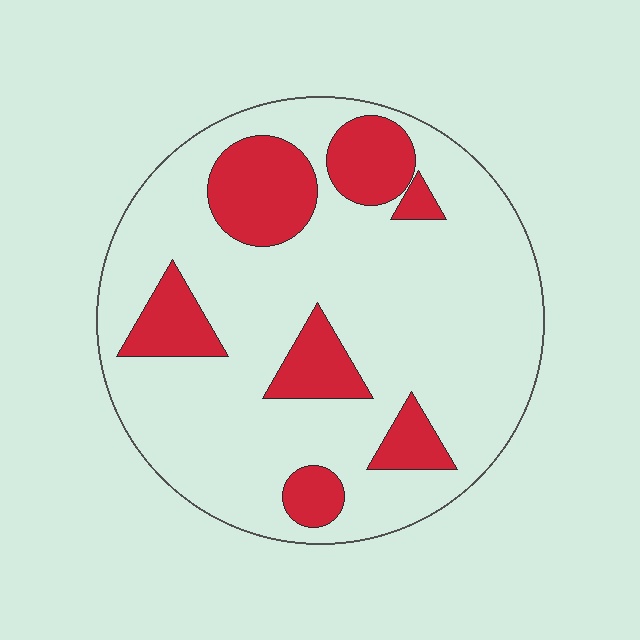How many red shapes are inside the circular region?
7.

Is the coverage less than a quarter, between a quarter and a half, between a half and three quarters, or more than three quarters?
Less than a quarter.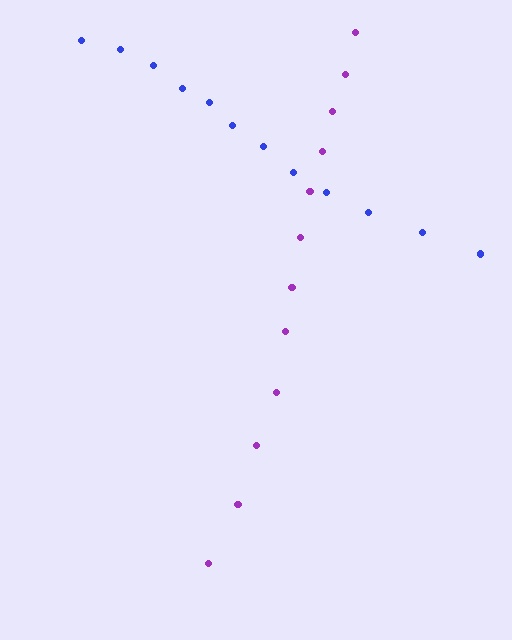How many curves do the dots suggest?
There are 2 distinct paths.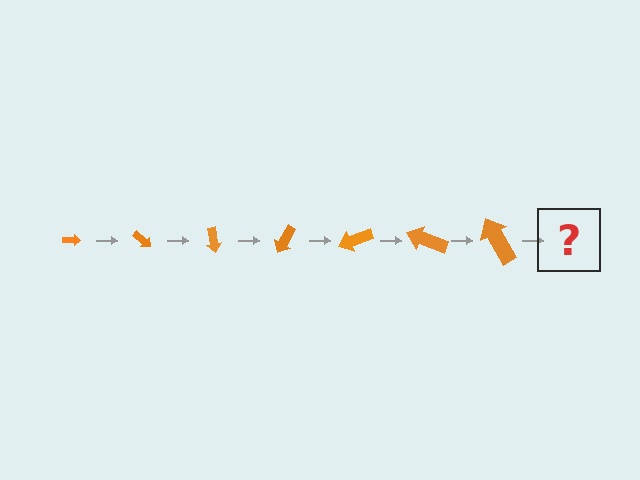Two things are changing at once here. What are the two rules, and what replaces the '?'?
The two rules are that the arrow grows larger each step and it rotates 40 degrees each step. The '?' should be an arrow, larger than the previous one and rotated 280 degrees from the start.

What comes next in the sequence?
The next element should be an arrow, larger than the previous one and rotated 280 degrees from the start.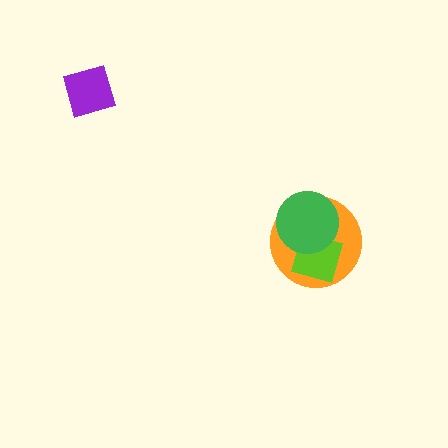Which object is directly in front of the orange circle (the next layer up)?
The lime diamond is directly in front of the orange circle.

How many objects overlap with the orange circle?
2 objects overlap with the orange circle.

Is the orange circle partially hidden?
Yes, it is partially covered by another shape.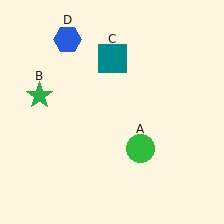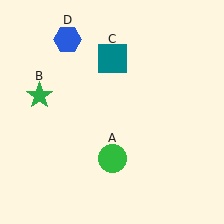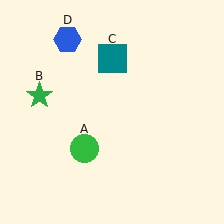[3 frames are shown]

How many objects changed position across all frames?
1 object changed position: green circle (object A).